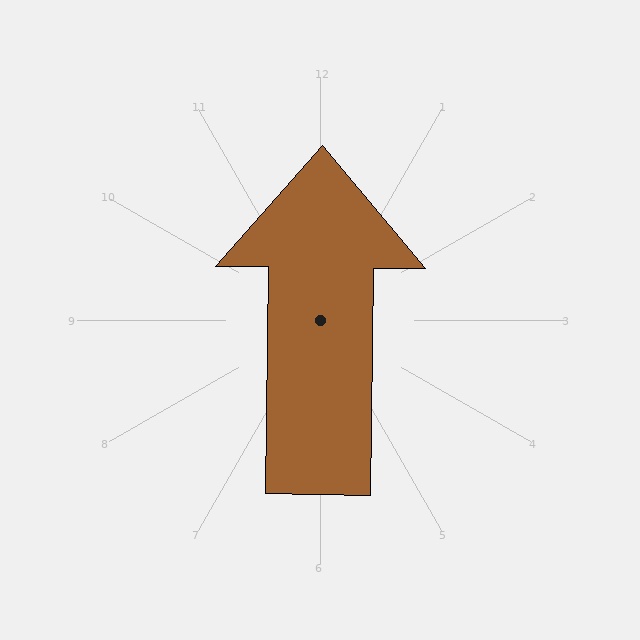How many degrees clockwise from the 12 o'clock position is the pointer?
Approximately 1 degrees.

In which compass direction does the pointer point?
North.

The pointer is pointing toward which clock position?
Roughly 12 o'clock.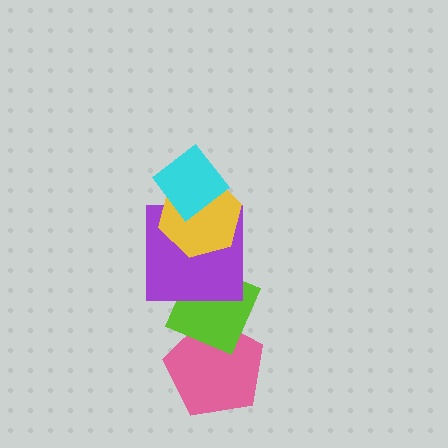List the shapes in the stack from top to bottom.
From top to bottom: the cyan diamond, the yellow hexagon, the purple square, the lime diamond, the pink pentagon.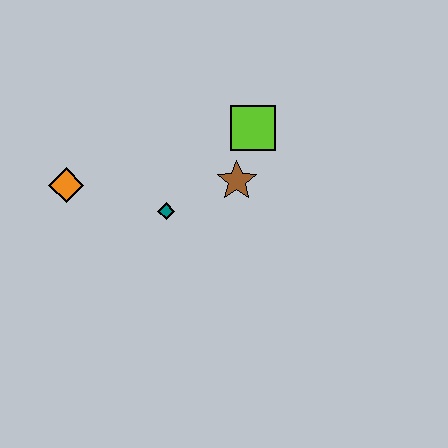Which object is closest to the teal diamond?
The brown star is closest to the teal diamond.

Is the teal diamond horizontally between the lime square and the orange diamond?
Yes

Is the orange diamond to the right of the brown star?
No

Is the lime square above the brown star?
Yes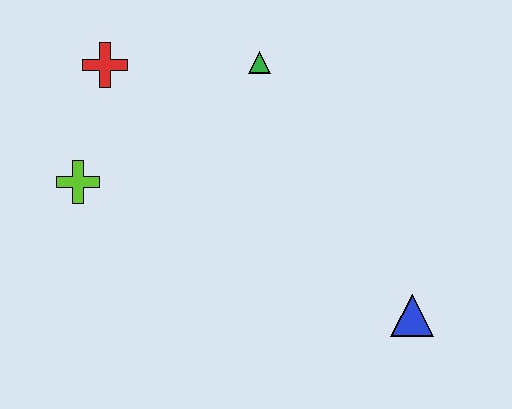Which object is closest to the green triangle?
The red cross is closest to the green triangle.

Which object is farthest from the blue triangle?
The red cross is farthest from the blue triangle.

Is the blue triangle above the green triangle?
No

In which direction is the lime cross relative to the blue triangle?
The lime cross is to the left of the blue triangle.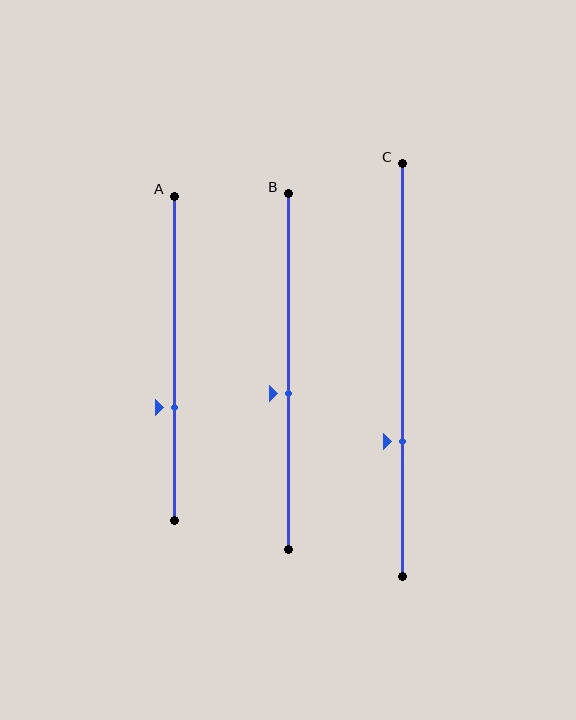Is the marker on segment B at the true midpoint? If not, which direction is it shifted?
No, the marker on segment B is shifted downward by about 6% of the segment length.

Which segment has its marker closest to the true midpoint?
Segment B has its marker closest to the true midpoint.